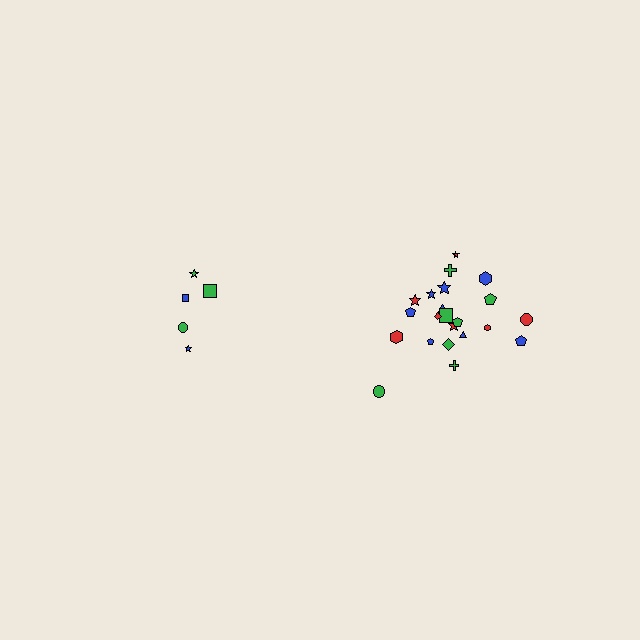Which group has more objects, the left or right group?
The right group.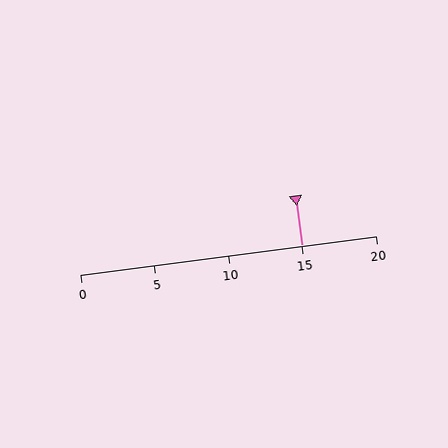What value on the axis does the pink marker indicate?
The marker indicates approximately 15.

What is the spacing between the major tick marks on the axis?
The major ticks are spaced 5 apart.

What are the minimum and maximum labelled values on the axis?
The axis runs from 0 to 20.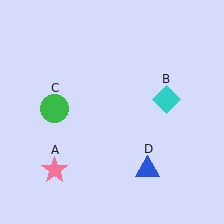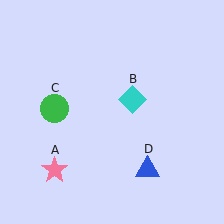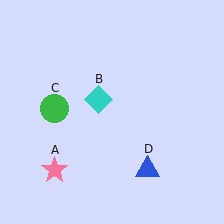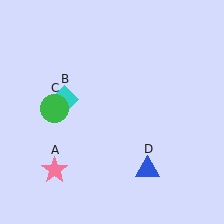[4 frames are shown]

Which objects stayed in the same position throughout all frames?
Pink star (object A) and green circle (object C) and blue triangle (object D) remained stationary.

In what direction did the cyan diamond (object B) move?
The cyan diamond (object B) moved left.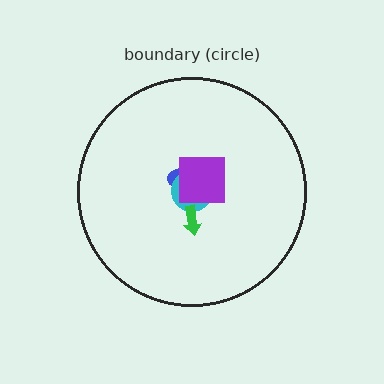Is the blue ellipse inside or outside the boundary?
Inside.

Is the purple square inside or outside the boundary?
Inside.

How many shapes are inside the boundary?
4 inside, 0 outside.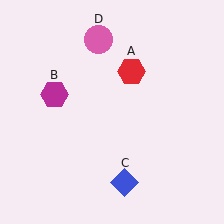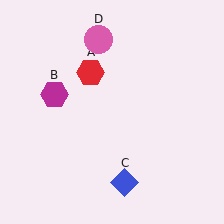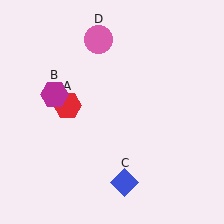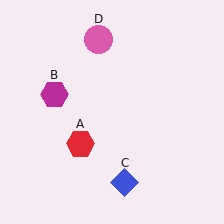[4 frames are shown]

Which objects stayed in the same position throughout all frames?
Magenta hexagon (object B) and blue diamond (object C) and pink circle (object D) remained stationary.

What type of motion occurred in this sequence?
The red hexagon (object A) rotated counterclockwise around the center of the scene.